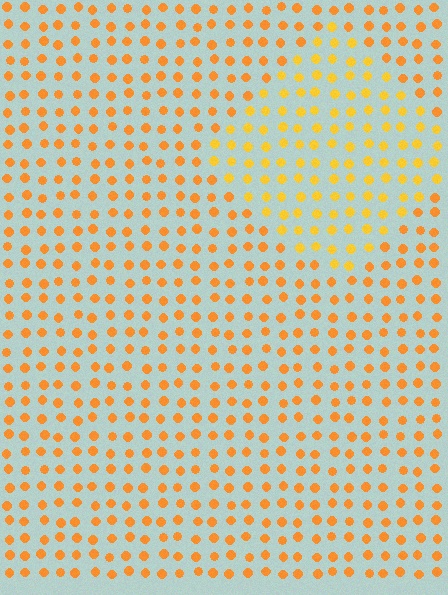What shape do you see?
I see a diamond.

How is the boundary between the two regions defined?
The boundary is defined purely by a slight shift in hue (about 18 degrees). Spacing, size, and orientation are identical on both sides.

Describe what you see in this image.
The image is filled with small orange elements in a uniform arrangement. A diamond-shaped region is visible where the elements are tinted to a slightly different hue, forming a subtle color boundary.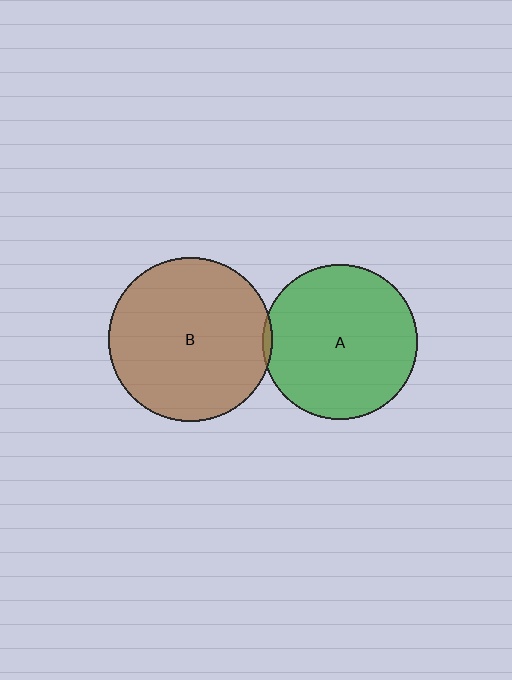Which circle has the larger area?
Circle B (brown).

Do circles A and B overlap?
Yes.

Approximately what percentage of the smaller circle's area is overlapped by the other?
Approximately 5%.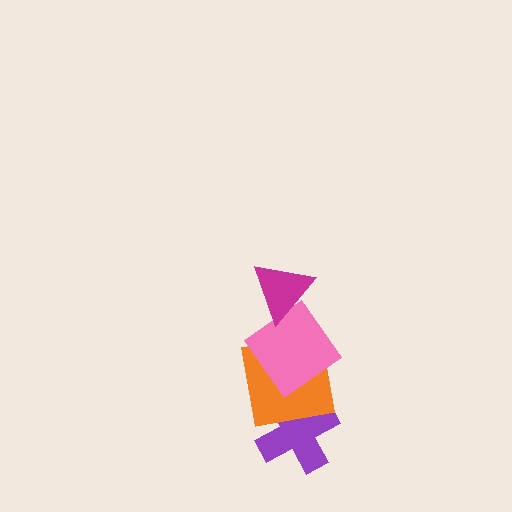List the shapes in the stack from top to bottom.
From top to bottom: the magenta triangle, the pink diamond, the orange square, the purple cross.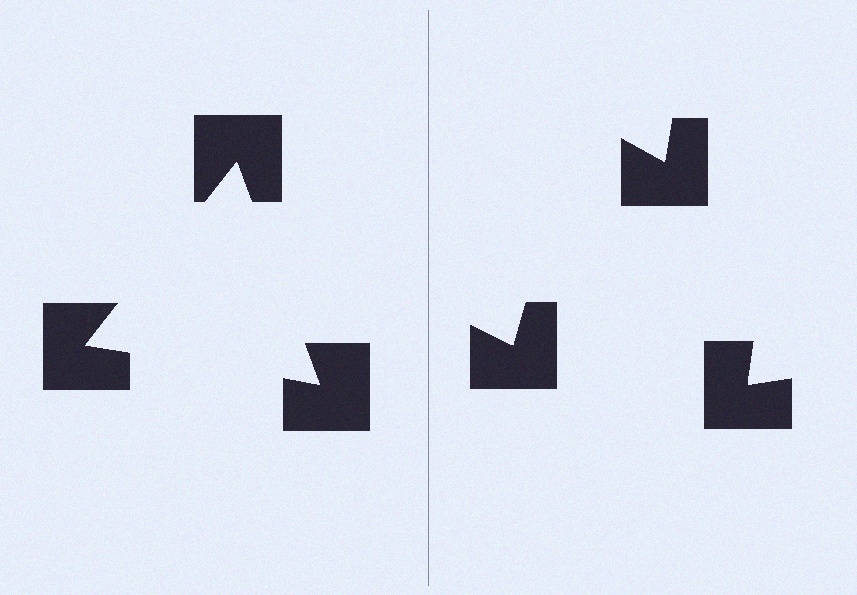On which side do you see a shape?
An illusory triangle appears on the left side. On the right side the wedge cuts are rotated, so no coherent shape forms.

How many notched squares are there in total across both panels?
6 — 3 on each side.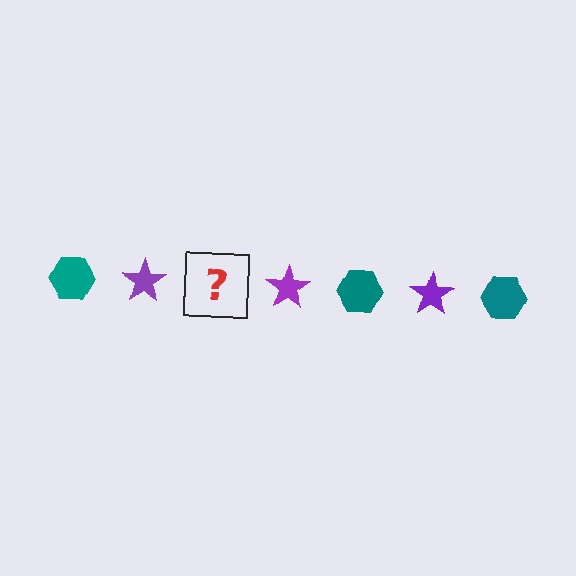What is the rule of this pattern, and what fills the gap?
The rule is that the pattern alternates between teal hexagon and purple star. The gap should be filled with a teal hexagon.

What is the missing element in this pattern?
The missing element is a teal hexagon.